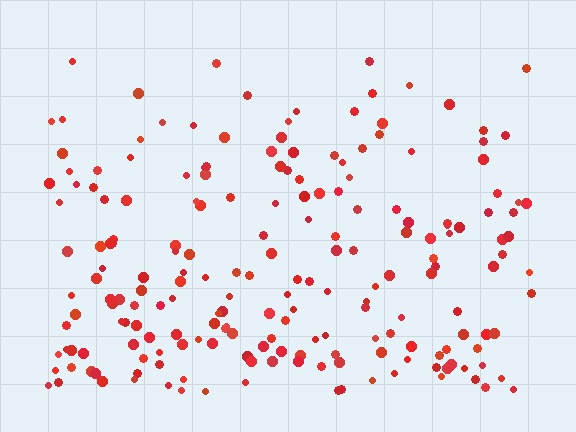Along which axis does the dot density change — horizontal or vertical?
Vertical.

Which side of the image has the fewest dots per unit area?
The top.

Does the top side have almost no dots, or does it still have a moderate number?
Still a moderate number, just noticeably fewer than the bottom.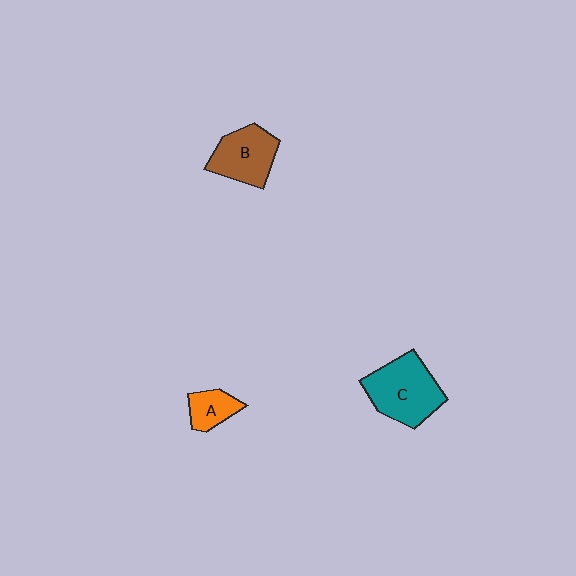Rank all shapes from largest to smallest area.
From largest to smallest: C (teal), B (brown), A (orange).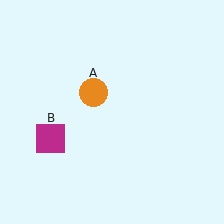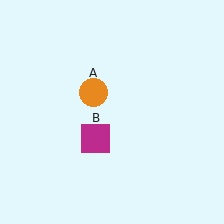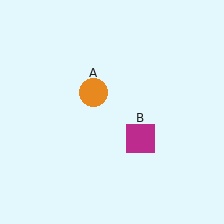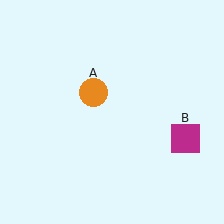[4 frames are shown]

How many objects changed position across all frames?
1 object changed position: magenta square (object B).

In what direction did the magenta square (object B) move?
The magenta square (object B) moved right.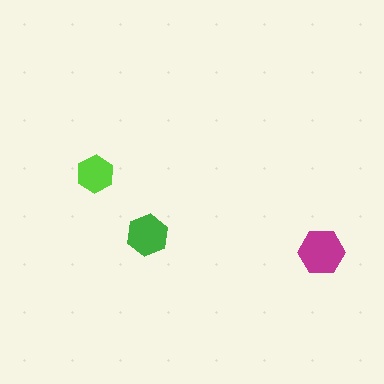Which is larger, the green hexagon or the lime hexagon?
The green one.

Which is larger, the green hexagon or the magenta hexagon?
The magenta one.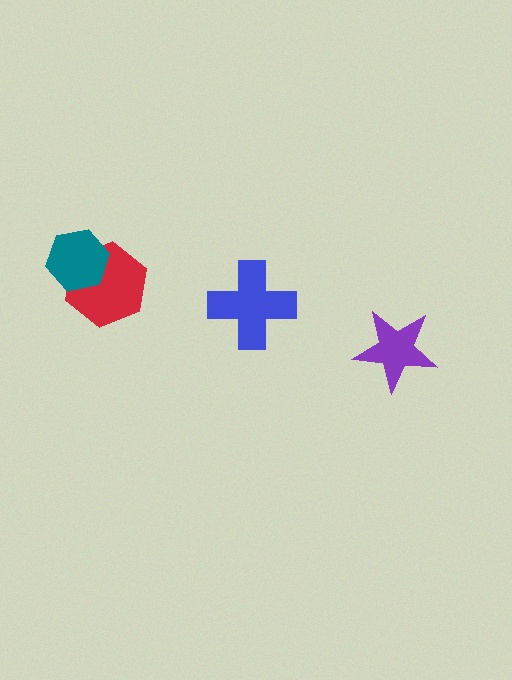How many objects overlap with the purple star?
0 objects overlap with the purple star.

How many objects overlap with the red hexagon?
1 object overlaps with the red hexagon.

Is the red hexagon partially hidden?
Yes, it is partially covered by another shape.